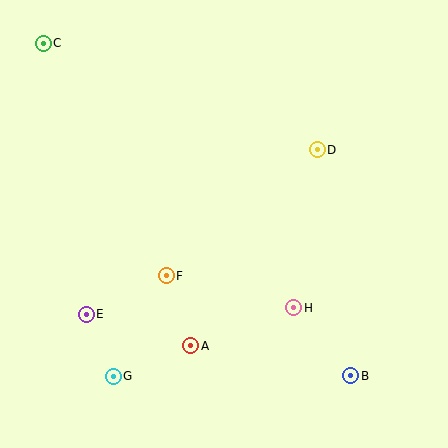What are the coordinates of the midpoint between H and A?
The midpoint between H and A is at (242, 327).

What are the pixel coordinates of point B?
Point B is at (351, 376).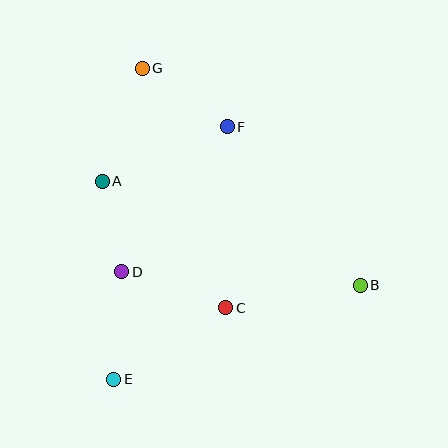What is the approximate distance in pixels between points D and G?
The distance between D and G is approximately 204 pixels.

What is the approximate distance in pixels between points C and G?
The distance between C and G is approximately 254 pixels.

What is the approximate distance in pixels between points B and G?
The distance between B and G is approximately 307 pixels.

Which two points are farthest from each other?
Points E and G are farthest from each other.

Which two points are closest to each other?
Points A and D are closest to each other.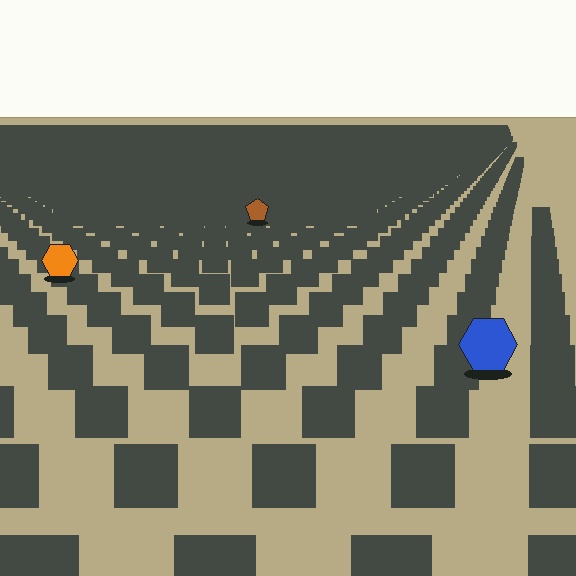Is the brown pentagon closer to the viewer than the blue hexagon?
No. The blue hexagon is closer — you can tell from the texture gradient: the ground texture is coarser near it.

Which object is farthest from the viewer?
The brown pentagon is farthest from the viewer. It appears smaller and the ground texture around it is denser.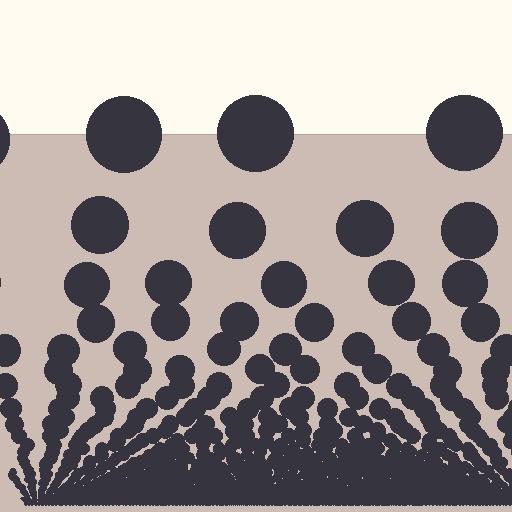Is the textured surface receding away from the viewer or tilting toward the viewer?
The surface appears to tilt toward the viewer. Texture elements get larger and sparser toward the top.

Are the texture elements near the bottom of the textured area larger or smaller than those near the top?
Smaller. The gradient is inverted — elements near the bottom are smaller and denser.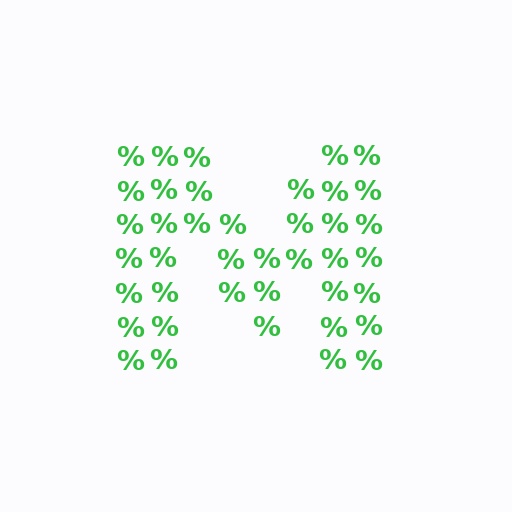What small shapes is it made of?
It is made of small percent signs.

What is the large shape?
The large shape is the letter M.